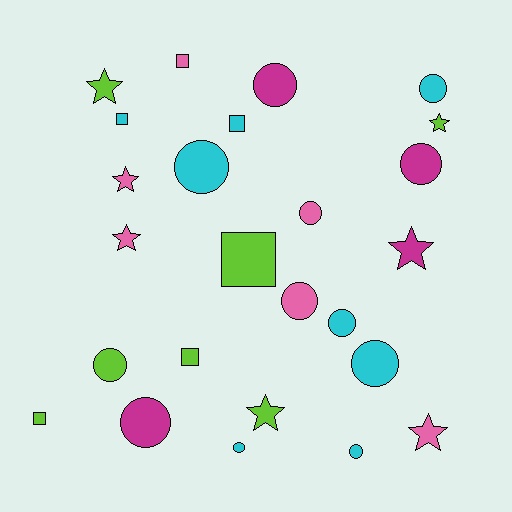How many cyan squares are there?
There are 2 cyan squares.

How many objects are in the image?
There are 25 objects.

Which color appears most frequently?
Cyan, with 8 objects.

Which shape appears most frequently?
Circle, with 12 objects.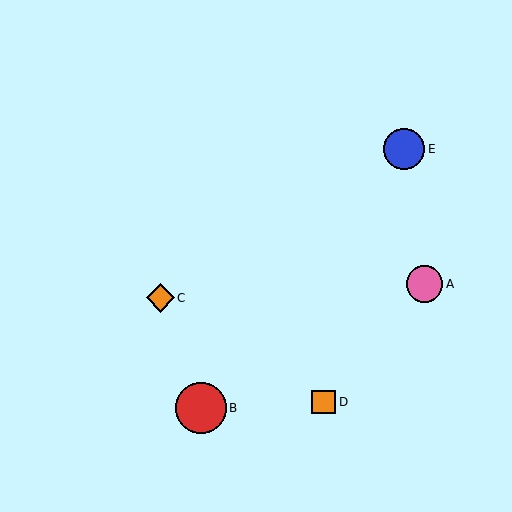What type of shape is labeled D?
Shape D is an orange square.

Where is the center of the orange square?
The center of the orange square is at (324, 402).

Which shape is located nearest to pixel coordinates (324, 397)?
The orange square (labeled D) at (324, 402) is nearest to that location.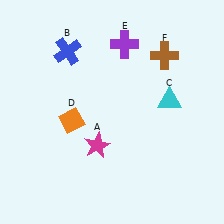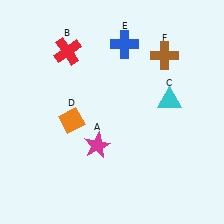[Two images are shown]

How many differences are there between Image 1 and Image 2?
There are 2 differences between the two images.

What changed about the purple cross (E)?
In Image 1, E is purple. In Image 2, it changed to blue.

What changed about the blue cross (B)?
In Image 1, B is blue. In Image 2, it changed to red.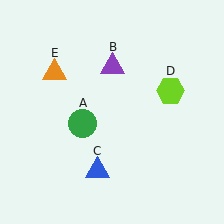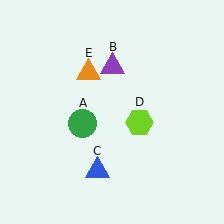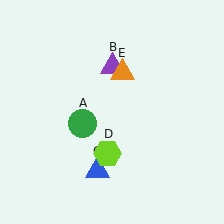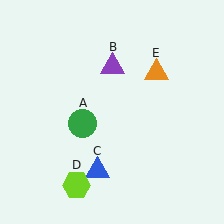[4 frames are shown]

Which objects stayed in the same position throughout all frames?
Green circle (object A) and purple triangle (object B) and blue triangle (object C) remained stationary.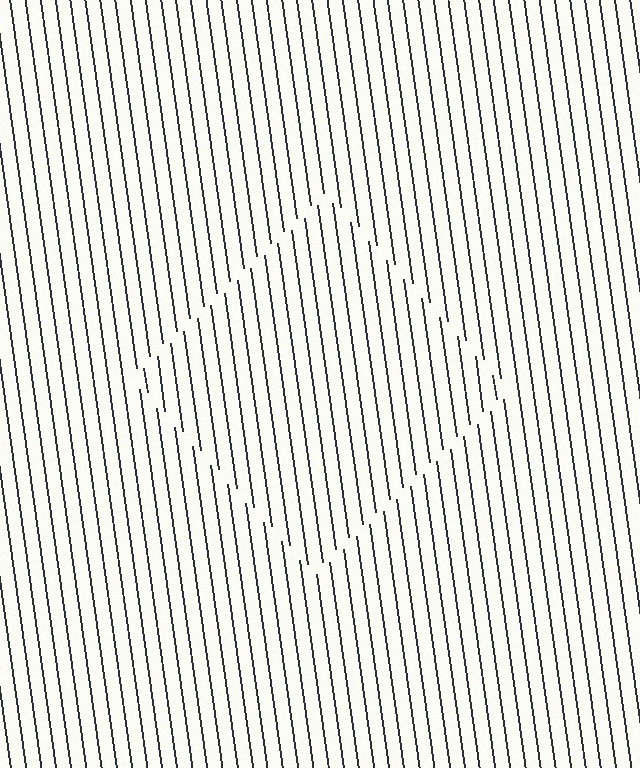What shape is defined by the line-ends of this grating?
An illusory square. The interior of the shape contains the same grating, shifted by half a period — the contour is defined by the phase discontinuity where line-ends from the inner and outer gratings abut.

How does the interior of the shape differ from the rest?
The interior of the shape contains the same grating, shifted by half a period — the contour is defined by the phase discontinuity where line-ends from the inner and outer gratings abut.